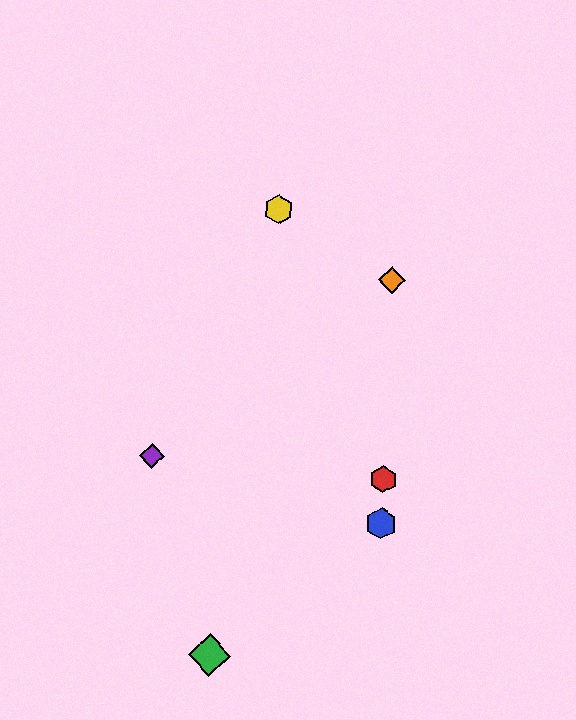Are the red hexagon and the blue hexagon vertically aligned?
Yes, both are at x≈383.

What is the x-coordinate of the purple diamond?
The purple diamond is at x≈152.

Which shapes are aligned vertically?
The red hexagon, the blue hexagon, the orange diamond are aligned vertically.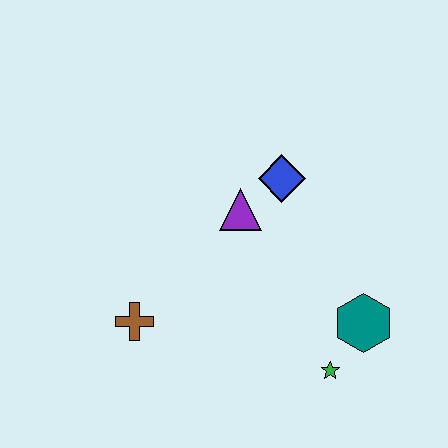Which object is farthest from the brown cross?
The teal hexagon is farthest from the brown cross.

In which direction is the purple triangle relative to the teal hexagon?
The purple triangle is to the left of the teal hexagon.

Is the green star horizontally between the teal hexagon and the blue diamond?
Yes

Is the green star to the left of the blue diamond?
No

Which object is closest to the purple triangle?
The blue diamond is closest to the purple triangle.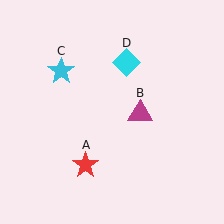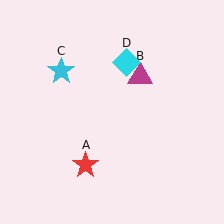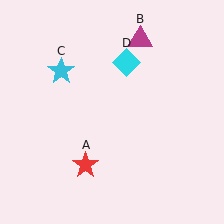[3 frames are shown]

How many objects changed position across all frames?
1 object changed position: magenta triangle (object B).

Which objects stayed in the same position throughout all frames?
Red star (object A) and cyan star (object C) and cyan diamond (object D) remained stationary.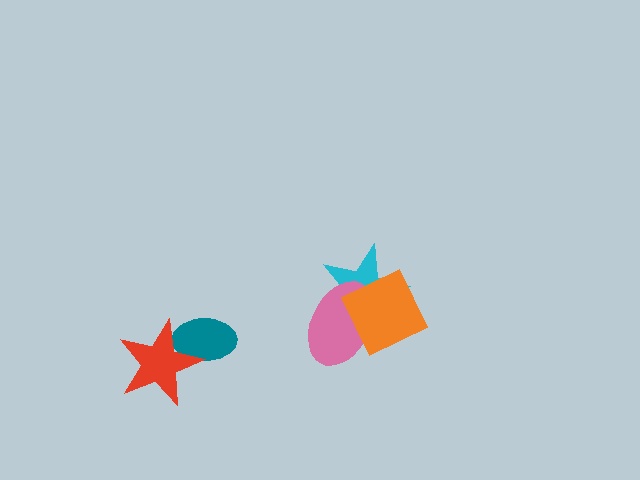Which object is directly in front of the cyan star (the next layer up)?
The pink ellipse is directly in front of the cyan star.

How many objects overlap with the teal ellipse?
1 object overlaps with the teal ellipse.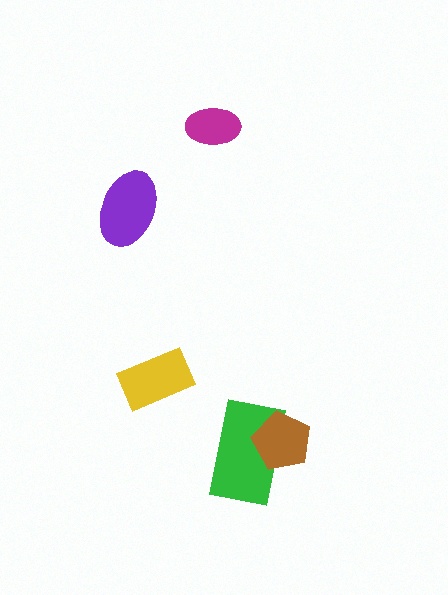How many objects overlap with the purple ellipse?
0 objects overlap with the purple ellipse.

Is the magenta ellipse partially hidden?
No, no other shape covers it.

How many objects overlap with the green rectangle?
1 object overlaps with the green rectangle.